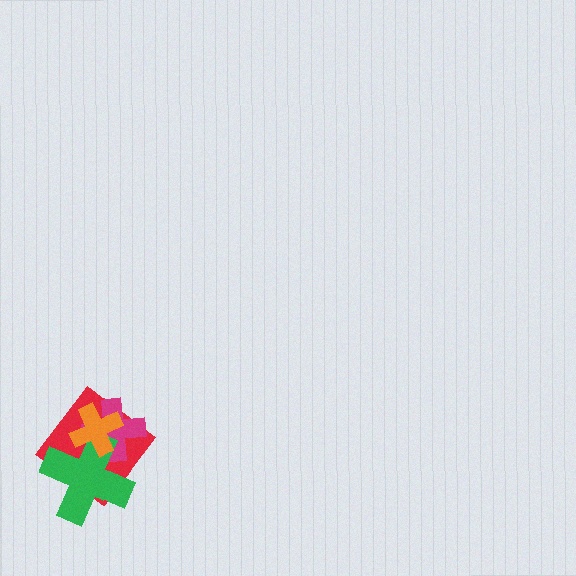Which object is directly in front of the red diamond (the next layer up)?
The magenta cross is directly in front of the red diamond.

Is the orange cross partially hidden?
No, no other shape covers it.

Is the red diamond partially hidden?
Yes, it is partially covered by another shape.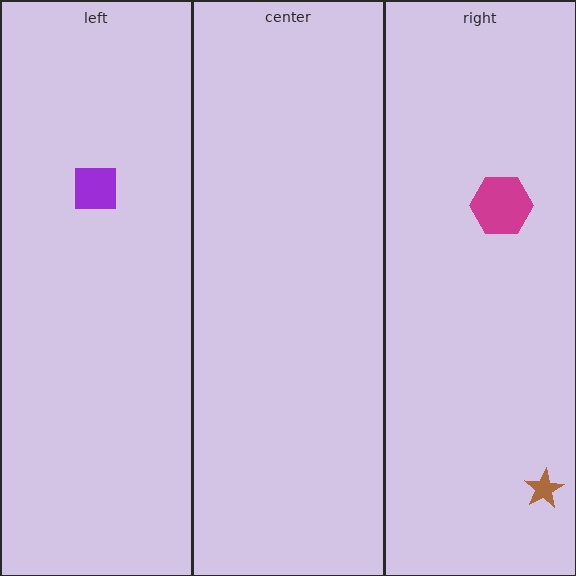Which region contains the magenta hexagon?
The right region.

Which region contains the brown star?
The right region.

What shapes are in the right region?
The brown star, the magenta hexagon.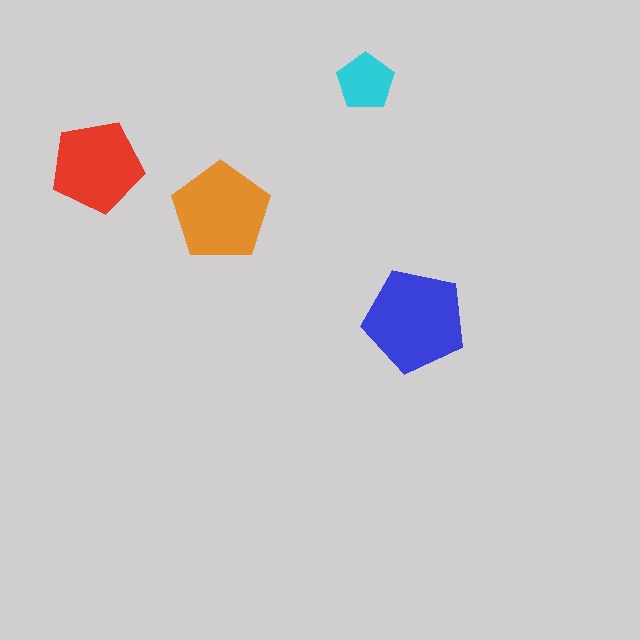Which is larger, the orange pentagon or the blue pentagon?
The blue one.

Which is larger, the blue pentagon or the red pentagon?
The blue one.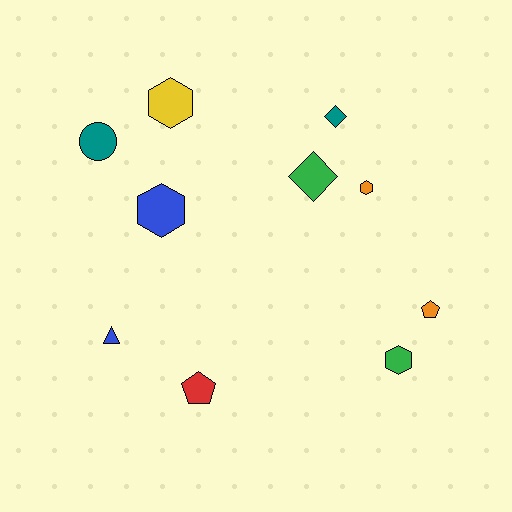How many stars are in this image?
There are no stars.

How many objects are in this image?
There are 10 objects.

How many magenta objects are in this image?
There are no magenta objects.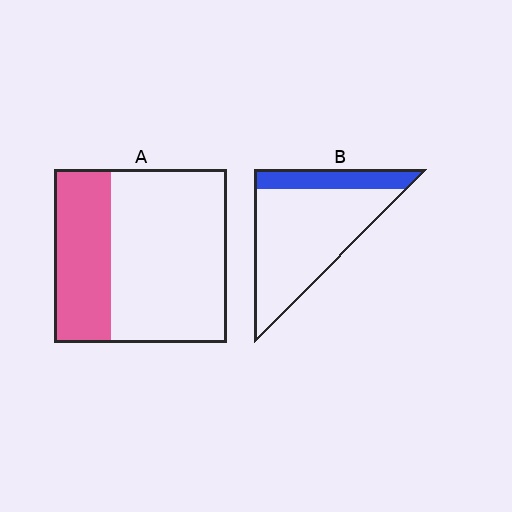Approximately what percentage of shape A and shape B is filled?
A is approximately 35% and B is approximately 20%.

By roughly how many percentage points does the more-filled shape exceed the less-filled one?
By roughly 10 percentage points (A over B).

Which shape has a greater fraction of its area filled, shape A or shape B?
Shape A.